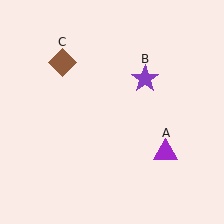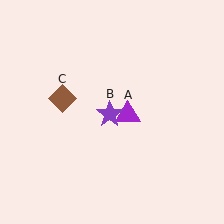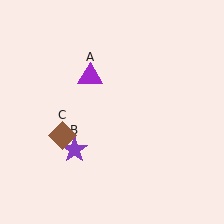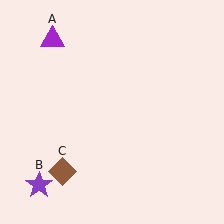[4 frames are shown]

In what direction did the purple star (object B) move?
The purple star (object B) moved down and to the left.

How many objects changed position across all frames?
3 objects changed position: purple triangle (object A), purple star (object B), brown diamond (object C).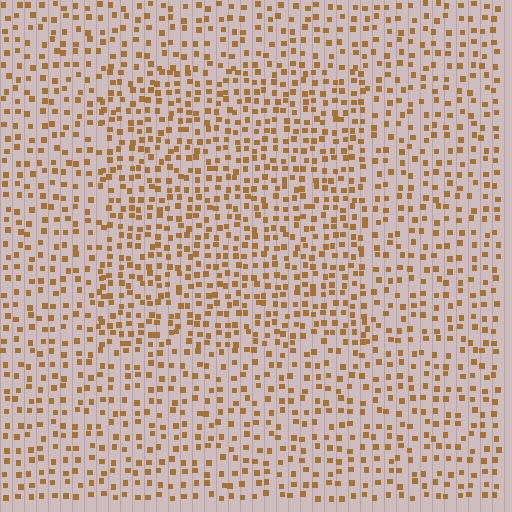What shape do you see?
I see a rectangle.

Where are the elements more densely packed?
The elements are more densely packed inside the rectangle boundary.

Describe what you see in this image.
The image contains small brown elements arranged at two different densities. A rectangle-shaped region is visible where the elements are more densely packed than the surrounding area.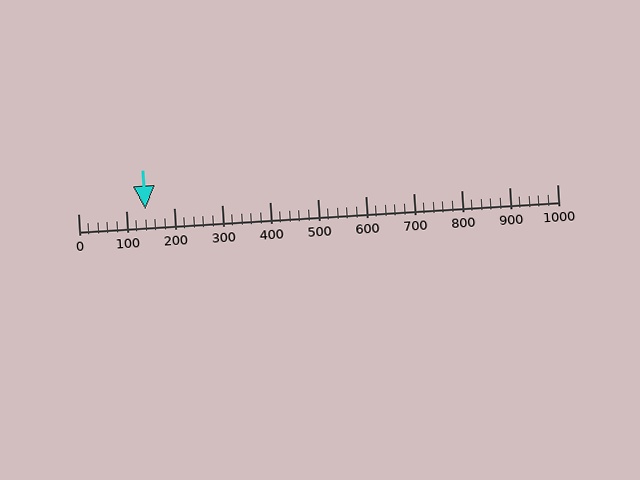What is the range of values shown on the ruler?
The ruler shows values from 0 to 1000.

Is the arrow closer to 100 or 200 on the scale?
The arrow is closer to 100.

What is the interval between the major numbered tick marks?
The major tick marks are spaced 100 units apart.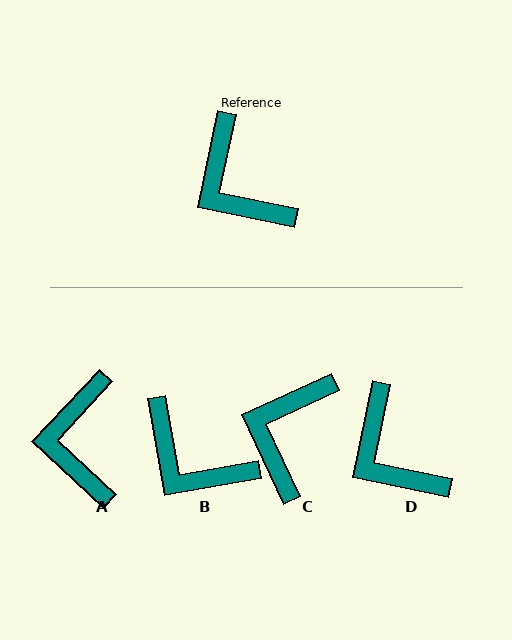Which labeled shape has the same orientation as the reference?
D.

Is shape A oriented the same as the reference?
No, it is off by about 31 degrees.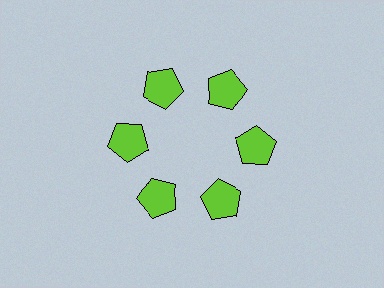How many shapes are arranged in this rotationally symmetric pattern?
There are 6 shapes, arranged in 6 groups of 1.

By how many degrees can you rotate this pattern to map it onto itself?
The pattern maps onto itself every 60 degrees of rotation.